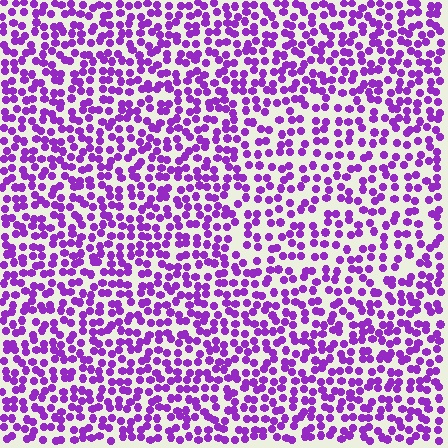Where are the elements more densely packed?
The elements are more densely packed outside the circle boundary.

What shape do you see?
I see a circle.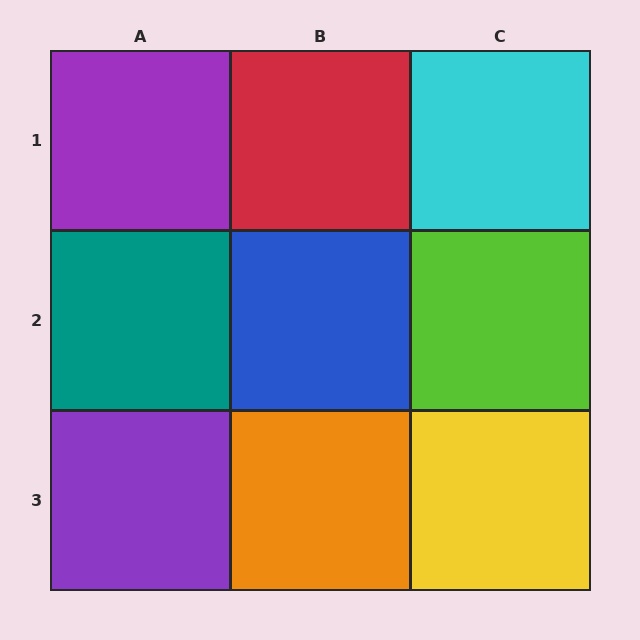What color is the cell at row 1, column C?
Cyan.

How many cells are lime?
1 cell is lime.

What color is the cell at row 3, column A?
Purple.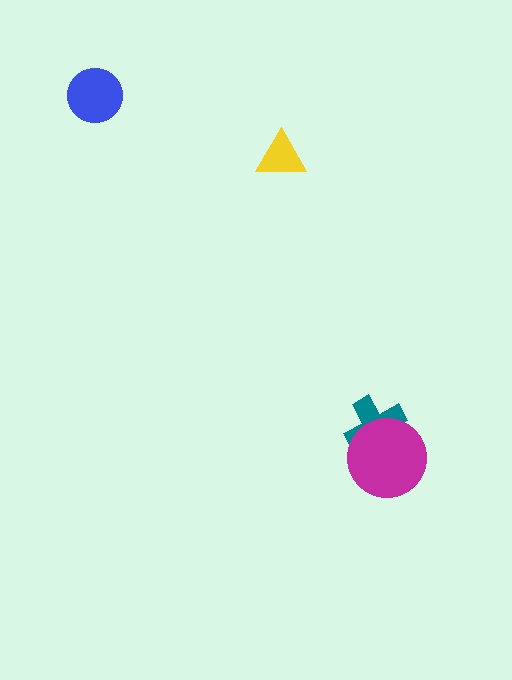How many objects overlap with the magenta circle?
1 object overlaps with the magenta circle.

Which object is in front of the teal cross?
The magenta circle is in front of the teal cross.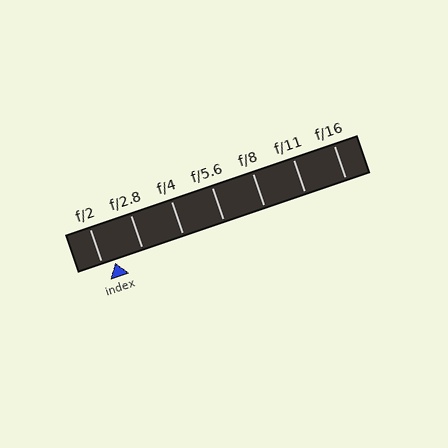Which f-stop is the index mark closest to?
The index mark is closest to f/2.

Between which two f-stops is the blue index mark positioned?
The index mark is between f/2 and f/2.8.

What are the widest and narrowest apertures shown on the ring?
The widest aperture shown is f/2 and the narrowest is f/16.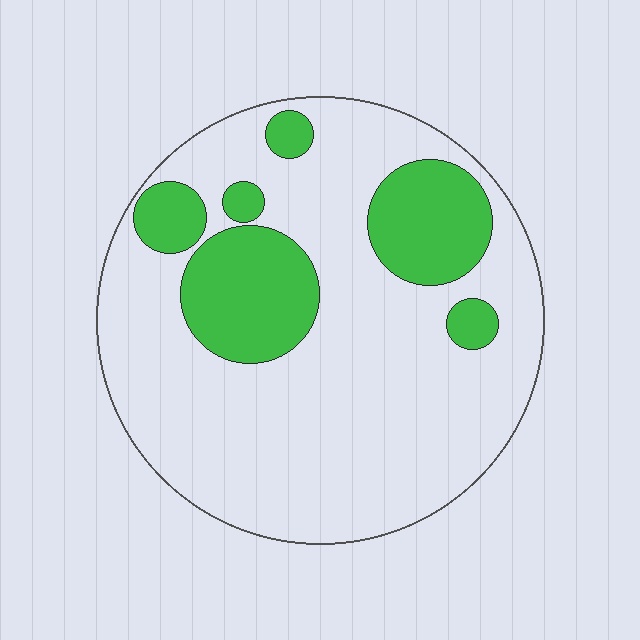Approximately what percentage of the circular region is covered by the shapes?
Approximately 25%.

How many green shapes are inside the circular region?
6.